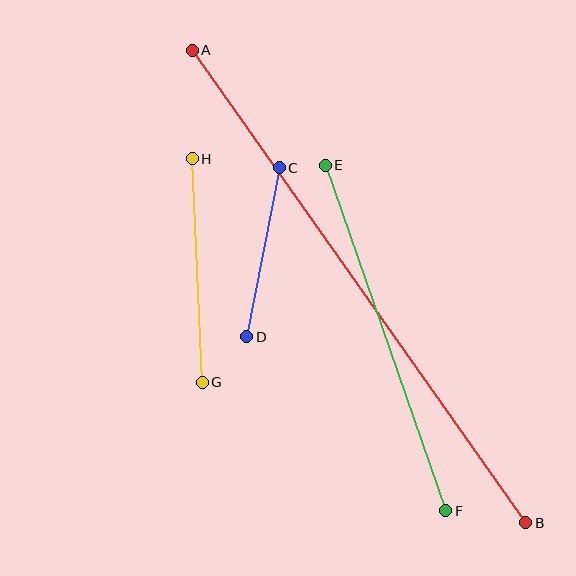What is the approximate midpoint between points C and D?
The midpoint is at approximately (263, 252) pixels.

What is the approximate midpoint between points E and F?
The midpoint is at approximately (385, 338) pixels.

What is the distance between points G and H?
The distance is approximately 224 pixels.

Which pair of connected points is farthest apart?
Points A and B are farthest apart.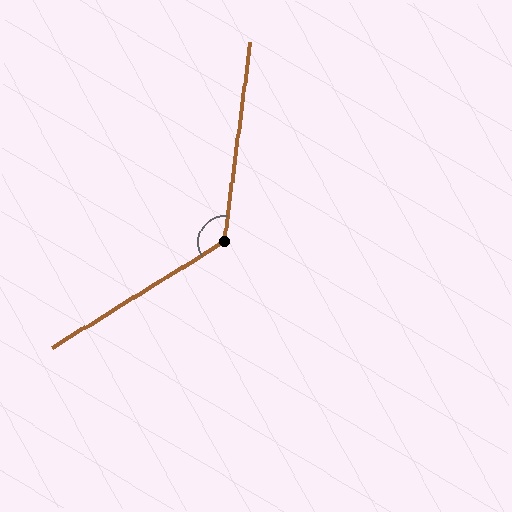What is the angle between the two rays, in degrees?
Approximately 129 degrees.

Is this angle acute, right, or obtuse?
It is obtuse.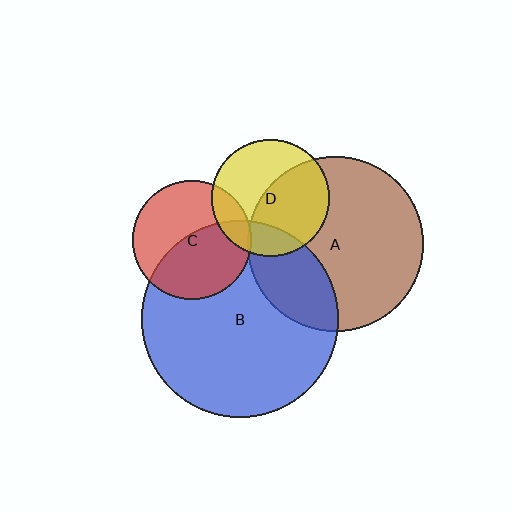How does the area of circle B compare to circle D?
Approximately 2.8 times.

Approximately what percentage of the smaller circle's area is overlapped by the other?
Approximately 50%.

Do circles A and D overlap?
Yes.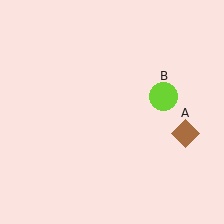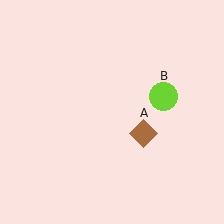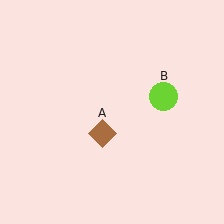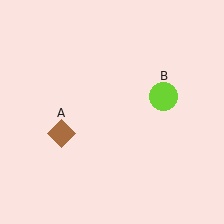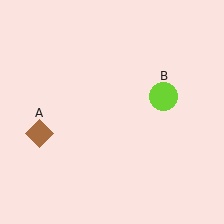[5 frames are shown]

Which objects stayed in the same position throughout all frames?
Lime circle (object B) remained stationary.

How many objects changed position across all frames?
1 object changed position: brown diamond (object A).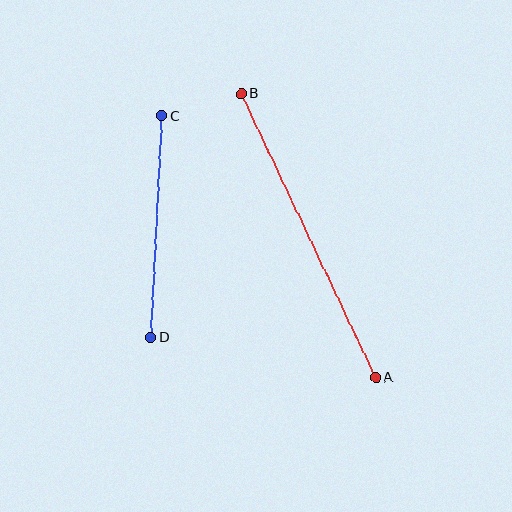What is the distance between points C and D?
The distance is approximately 222 pixels.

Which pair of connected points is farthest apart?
Points A and B are farthest apart.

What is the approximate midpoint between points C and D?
The midpoint is at approximately (156, 227) pixels.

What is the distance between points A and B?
The distance is approximately 314 pixels.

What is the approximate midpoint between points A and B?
The midpoint is at approximately (309, 236) pixels.